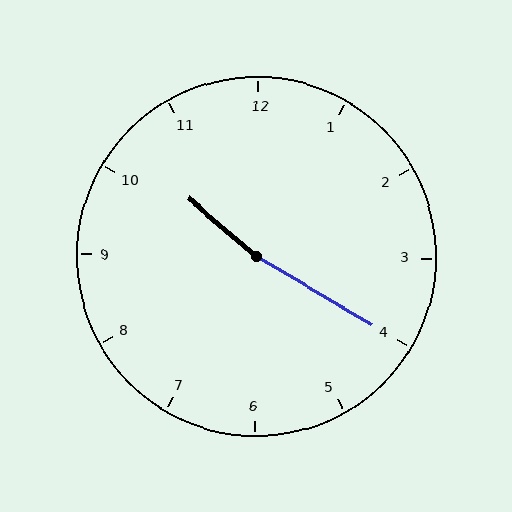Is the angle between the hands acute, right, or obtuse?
It is obtuse.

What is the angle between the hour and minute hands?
Approximately 170 degrees.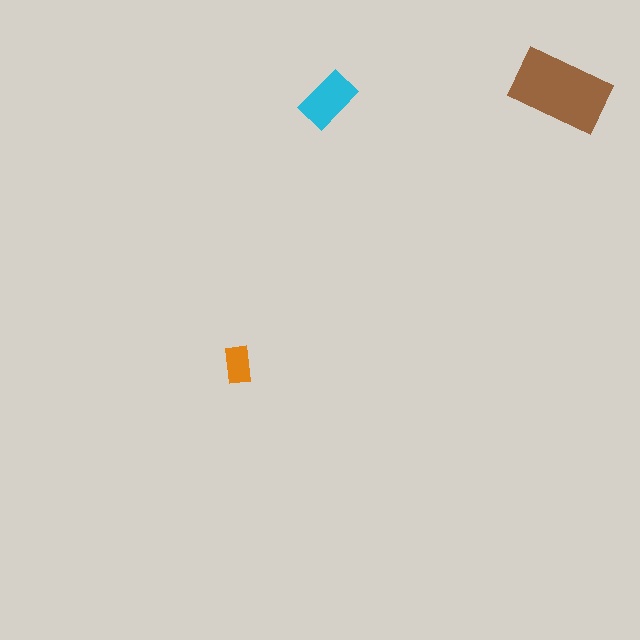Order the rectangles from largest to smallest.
the brown one, the cyan one, the orange one.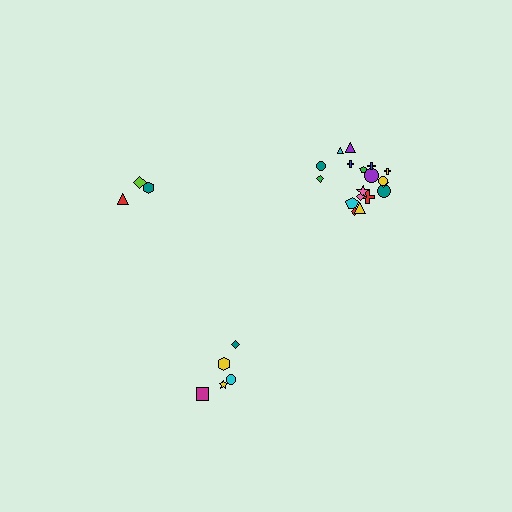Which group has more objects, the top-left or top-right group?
The top-right group.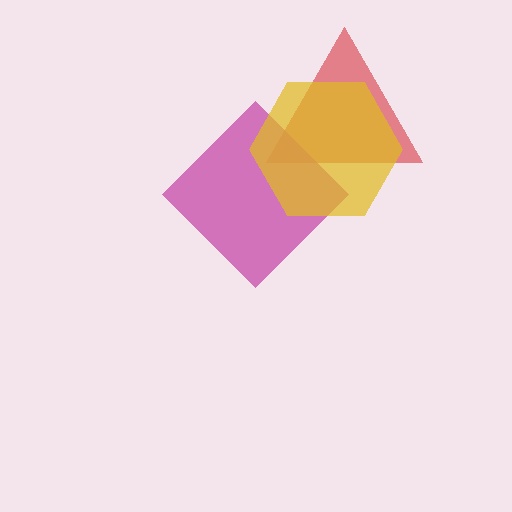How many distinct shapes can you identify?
There are 3 distinct shapes: a red triangle, a magenta diamond, a yellow hexagon.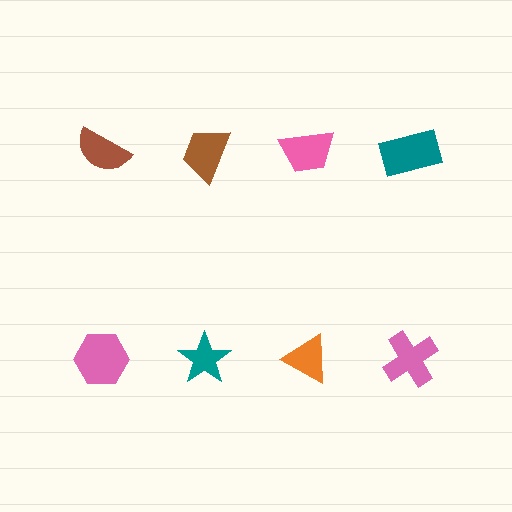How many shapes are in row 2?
4 shapes.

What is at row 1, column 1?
A brown semicircle.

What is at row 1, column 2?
A brown trapezoid.